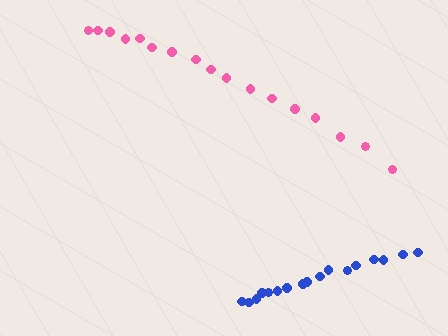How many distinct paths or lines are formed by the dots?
There are 2 distinct paths.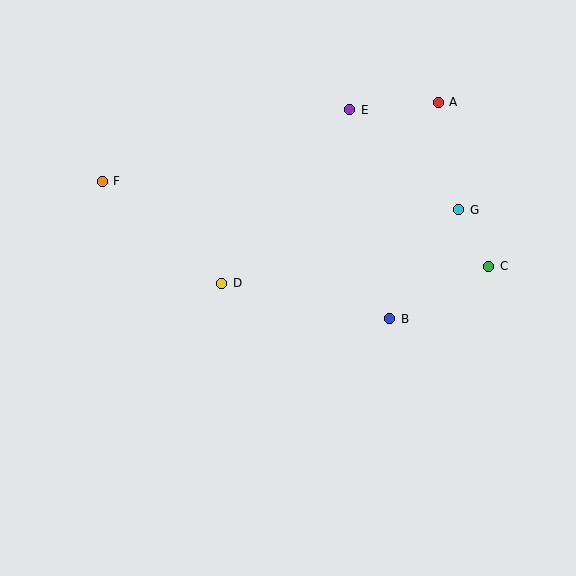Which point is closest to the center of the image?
Point D at (222, 283) is closest to the center.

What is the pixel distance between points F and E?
The distance between F and E is 258 pixels.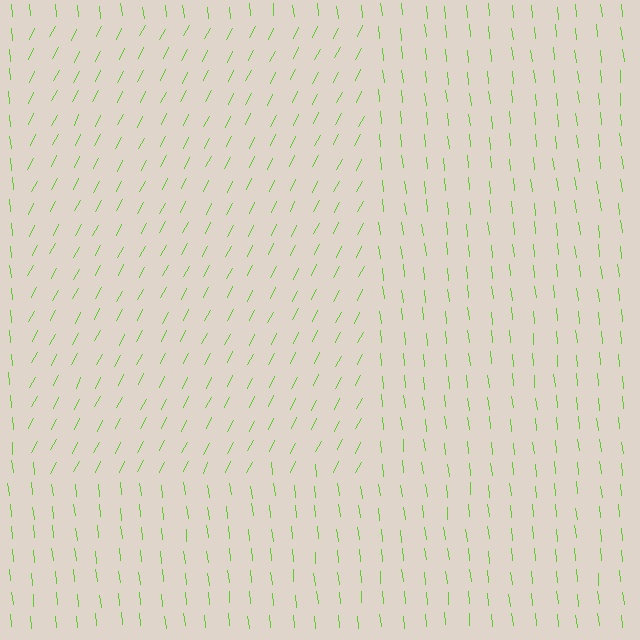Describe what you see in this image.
The image is filled with small lime line segments. A rectangle region in the image has lines oriented differently from the surrounding lines, creating a visible texture boundary.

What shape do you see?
I see a rectangle.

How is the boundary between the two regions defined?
The boundary is defined purely by a change in line orientation (approximately 33 degrees difference). All lines are the same color and thickness.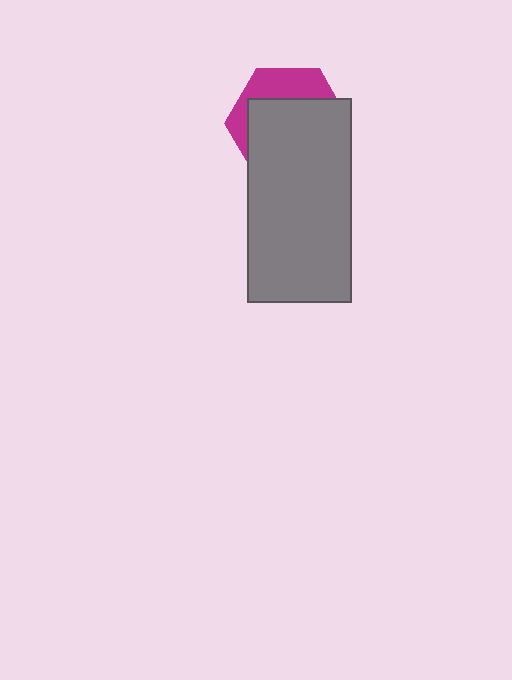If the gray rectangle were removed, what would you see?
You would see the complete magenta hexagon.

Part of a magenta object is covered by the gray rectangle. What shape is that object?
It is a hexagon.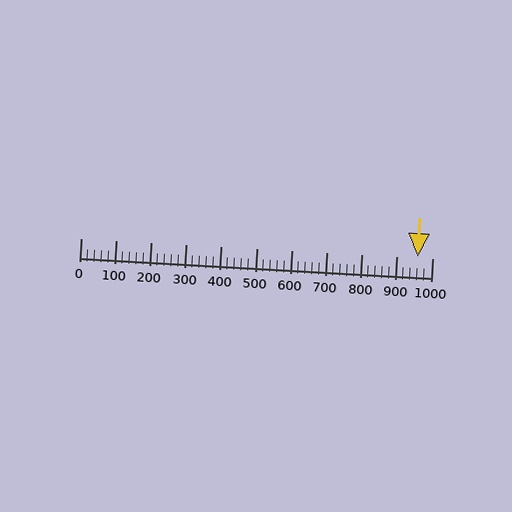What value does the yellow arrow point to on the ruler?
The yellow arrow points to approximately 958.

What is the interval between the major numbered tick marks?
The major tick marks are spaced 100 units apart.